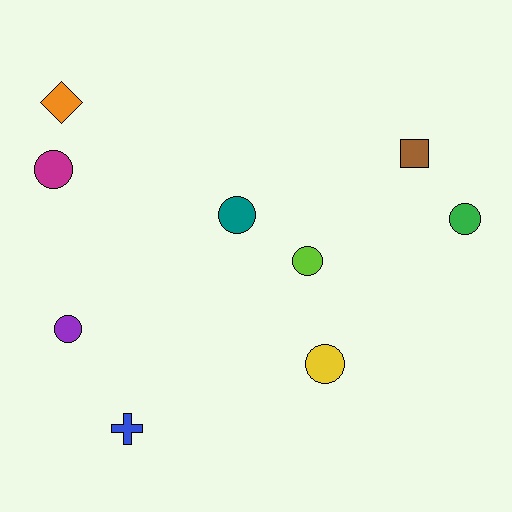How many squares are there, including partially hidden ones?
There is 1 square.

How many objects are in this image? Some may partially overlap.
There are 9 objects.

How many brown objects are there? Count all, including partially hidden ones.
There is 1 brown object.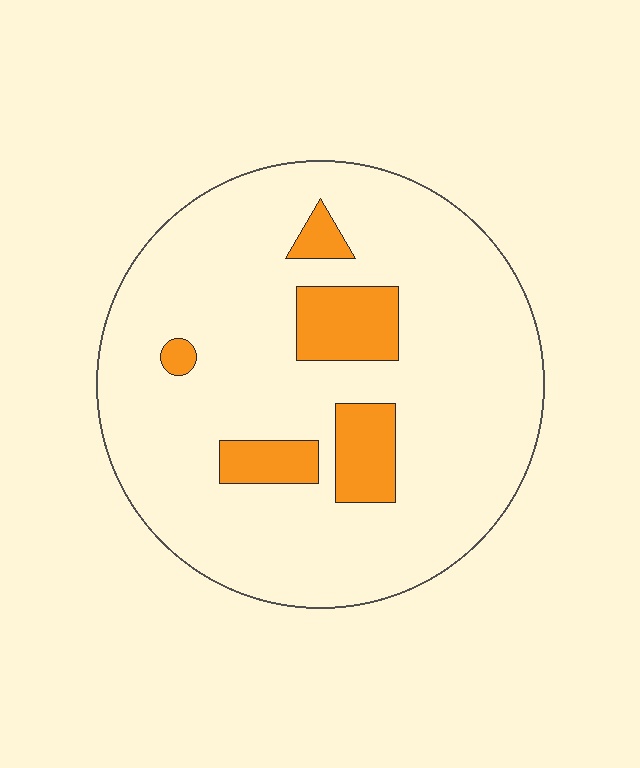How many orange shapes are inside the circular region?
5.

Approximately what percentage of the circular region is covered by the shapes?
Approximately 15%.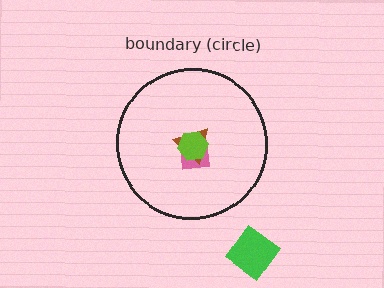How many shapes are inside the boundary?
3 inside, 1 outside.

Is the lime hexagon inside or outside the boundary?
Inside.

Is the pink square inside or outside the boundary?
Inside.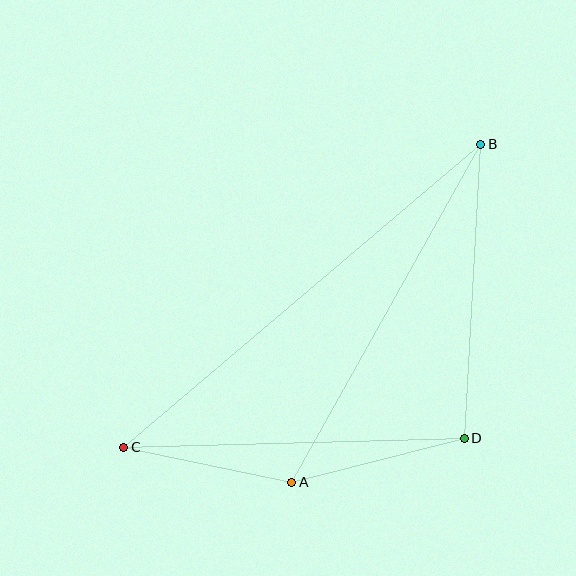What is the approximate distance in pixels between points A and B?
The distance between A and B is approximately 387 pixels.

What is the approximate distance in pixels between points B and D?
The distance between B and D is approximately 295 pixels.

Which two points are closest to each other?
Points A and C are closest to each other.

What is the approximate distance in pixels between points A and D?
The distance between A and D is approximately 178 pixels.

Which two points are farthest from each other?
Points B and C are farthest from each other.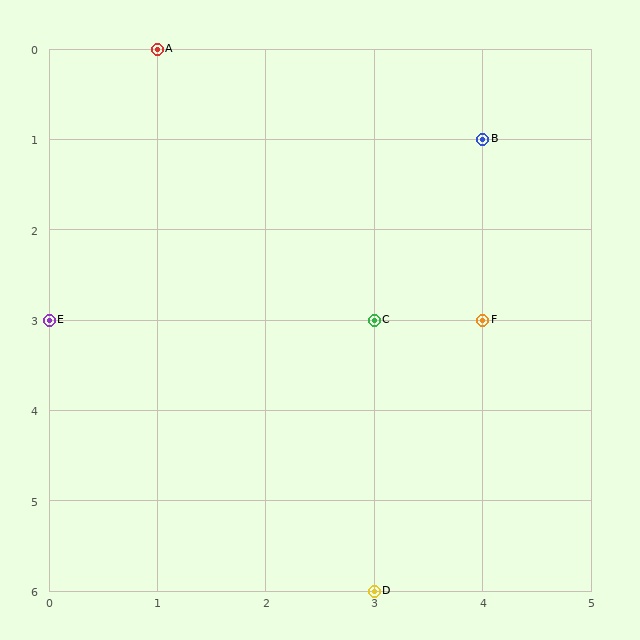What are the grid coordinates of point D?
Point D is at grid coordinates (3, 6).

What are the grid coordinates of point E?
Point E is at grid coordinates (0, 3).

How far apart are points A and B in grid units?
Points A and B are 3 columns and 1 row apart (about 3.2 grid units diagonally).